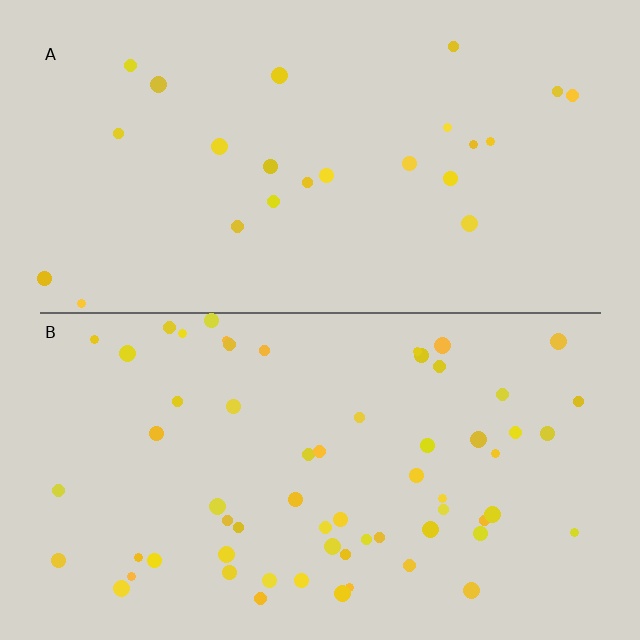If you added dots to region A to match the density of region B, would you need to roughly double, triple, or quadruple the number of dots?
Approximately triple.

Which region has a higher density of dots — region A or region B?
B (the bottom).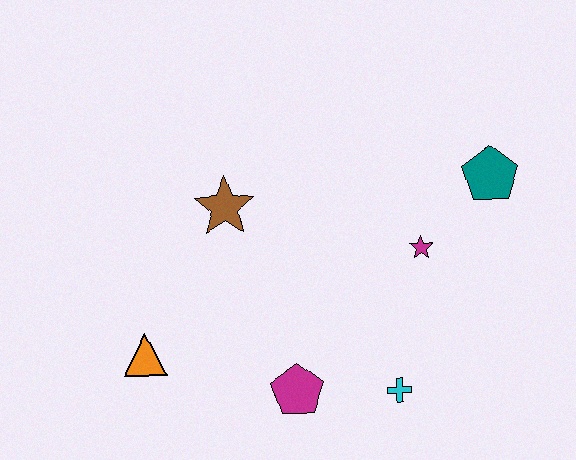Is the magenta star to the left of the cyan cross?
No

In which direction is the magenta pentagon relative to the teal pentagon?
The magenta pentagon is below the teal pentagon.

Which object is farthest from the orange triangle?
The teal pentagon is farthest from the orange triangle.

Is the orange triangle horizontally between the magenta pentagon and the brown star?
No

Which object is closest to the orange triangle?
The magenta pentagon is closest to the orange triangle.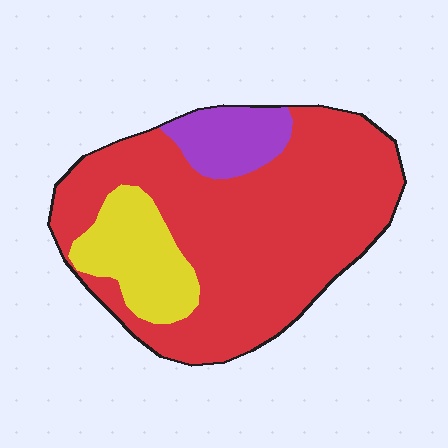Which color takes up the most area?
Red, at roughly 75%.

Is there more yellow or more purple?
Yellow.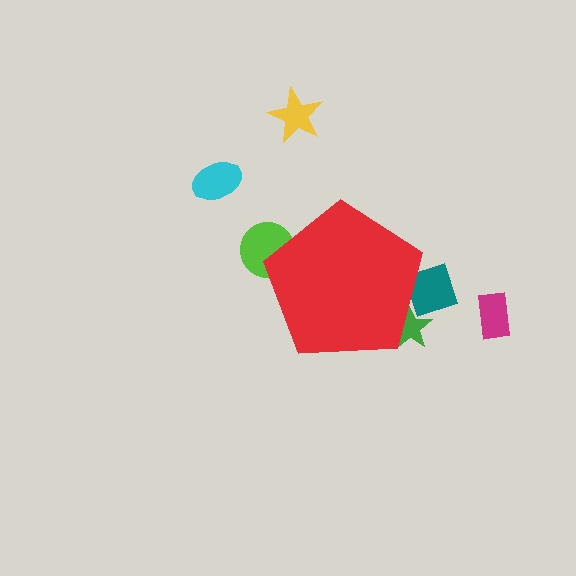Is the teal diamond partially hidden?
Yes, the teal diamond is partially hidden behind the red pentagon.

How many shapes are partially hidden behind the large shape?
3 shapes are partially hidden.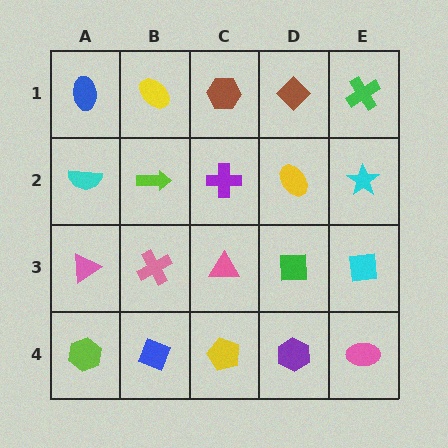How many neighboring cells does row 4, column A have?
2.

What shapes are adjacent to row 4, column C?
A pink triangle (row 3, column C), a blue diamond (row 4, column B), a purple hexagon (row 4, column D).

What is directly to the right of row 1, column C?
A brown diamond.